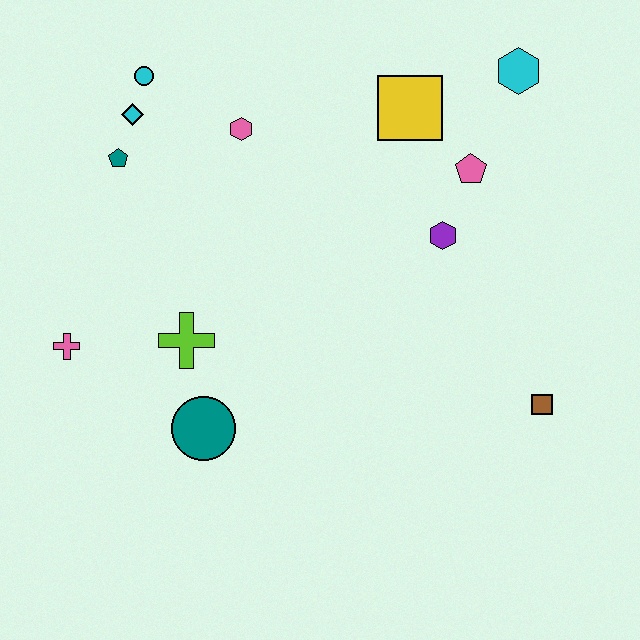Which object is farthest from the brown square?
The cyan circle is farthest from the brown square.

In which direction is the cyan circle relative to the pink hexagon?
The cyan circle is to the left of the pink hexagon.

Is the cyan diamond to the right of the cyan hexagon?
No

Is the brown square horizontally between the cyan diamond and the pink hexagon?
No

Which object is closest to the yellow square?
The pink pentagon is closest to the yellow square.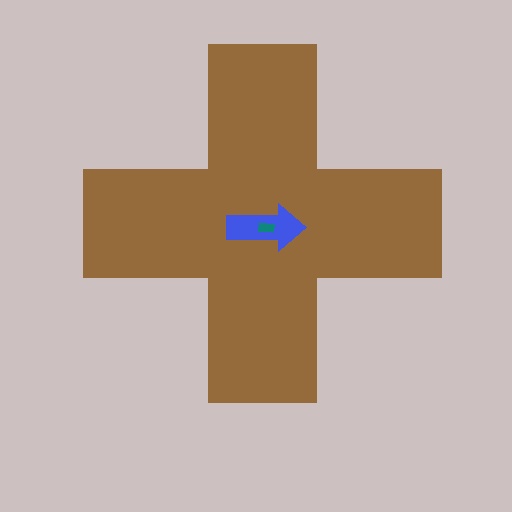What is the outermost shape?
The brown cross.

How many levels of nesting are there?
3.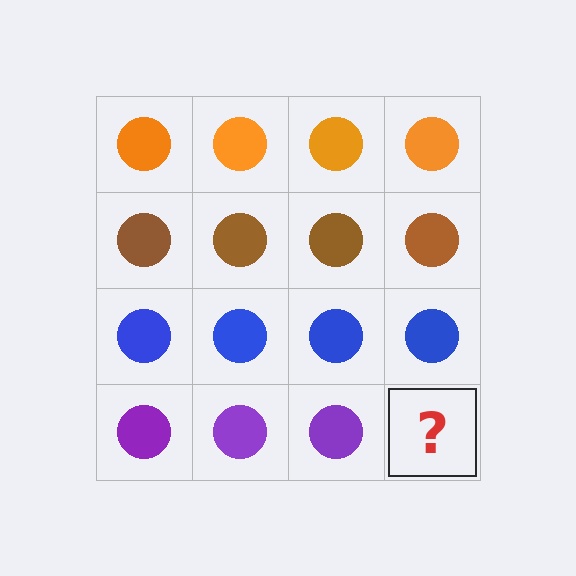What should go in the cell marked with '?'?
The missing cell should contain a purple circle.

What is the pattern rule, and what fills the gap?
The rule is that each row has a consistent color. The gap should be filled with a purple circle.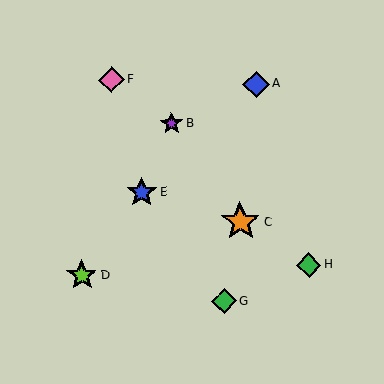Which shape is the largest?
The orange star (labeled C) is the largest.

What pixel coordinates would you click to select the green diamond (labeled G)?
Click at (224, 301) to select the green diamond G.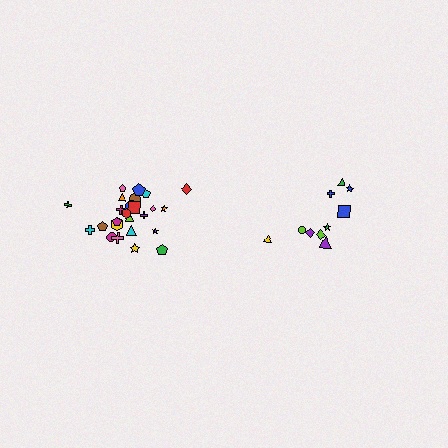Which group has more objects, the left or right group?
The left group.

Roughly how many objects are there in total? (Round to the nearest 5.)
Roughly 35 objects in total.